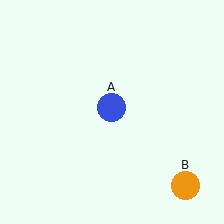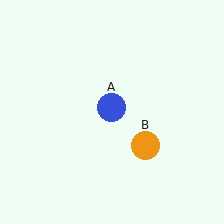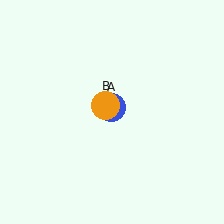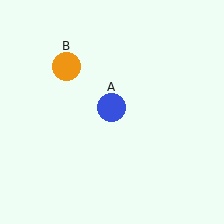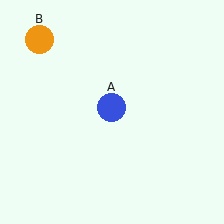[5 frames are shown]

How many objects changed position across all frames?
1 object changed position: orange circle (object B).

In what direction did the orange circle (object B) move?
The orange circle (object B) moved up and to the left.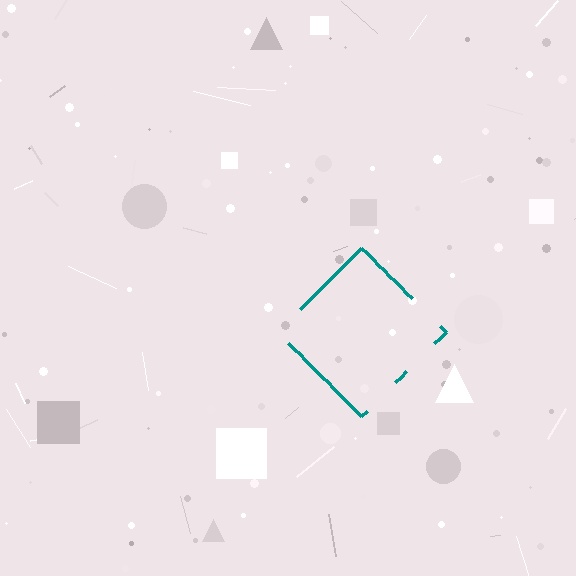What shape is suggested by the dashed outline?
The dashed outline suggests a diamond.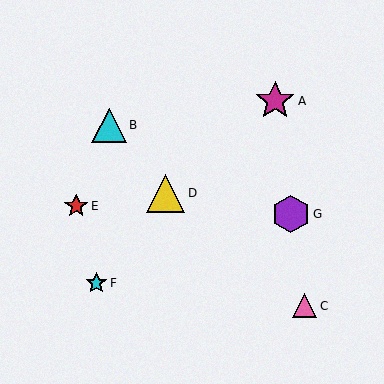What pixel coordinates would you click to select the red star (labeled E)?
Click at (76, 206) to select the red star E.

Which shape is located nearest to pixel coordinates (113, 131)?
The cyan triangle (labeled B) at (109, 125) is nearest to that location.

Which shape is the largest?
The magenta star (labeled A) is the largest.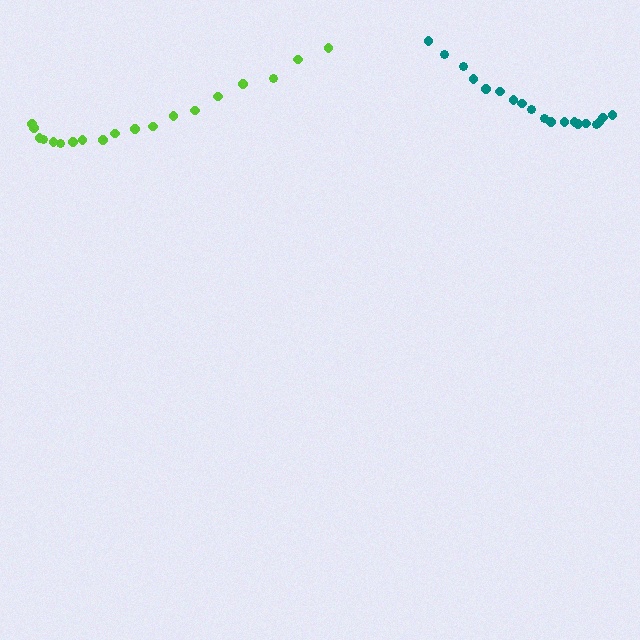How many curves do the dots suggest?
There are 2 distinct paths.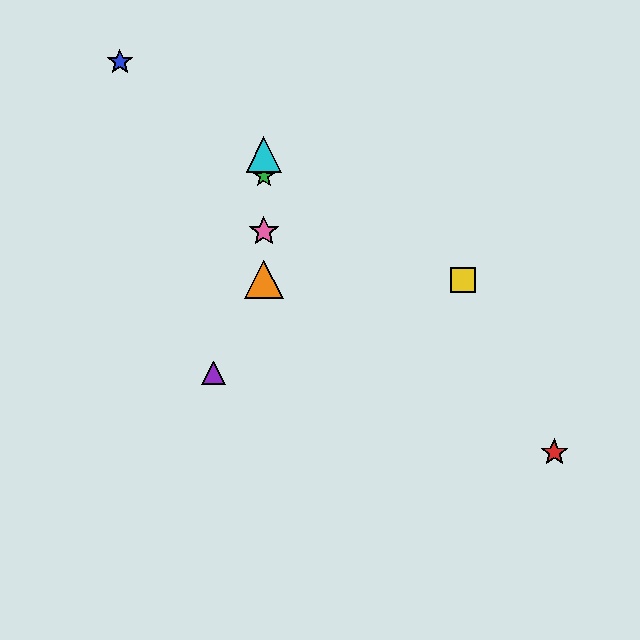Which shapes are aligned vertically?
The green star, the orange triangle, the cyan triangle, the pink star are aligned vertically.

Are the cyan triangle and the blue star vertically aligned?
No, the cyan triangle is at x≈264 and the blue star is at x≈120.